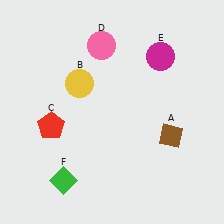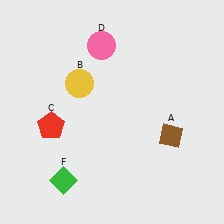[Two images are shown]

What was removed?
The magenta circle (E) was removed in Image 2.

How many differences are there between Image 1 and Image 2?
There is 1 difference between the two images.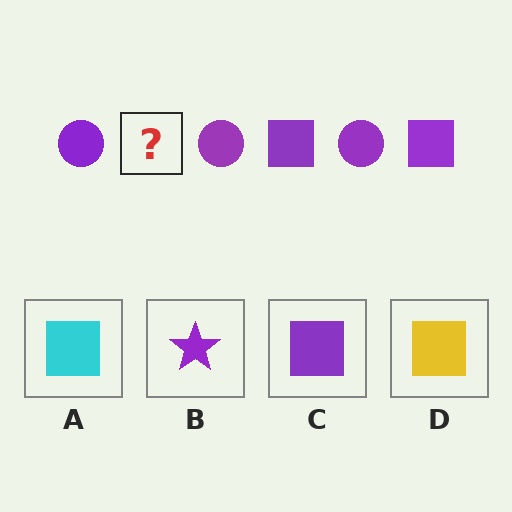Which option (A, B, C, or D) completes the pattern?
C.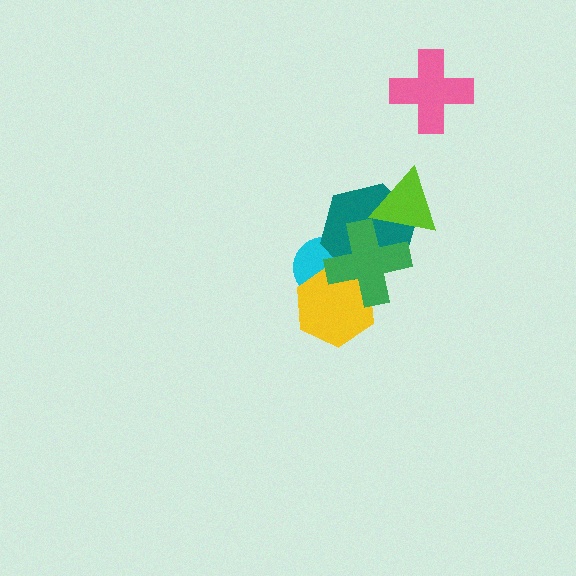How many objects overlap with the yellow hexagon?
3 objects overlap with the yellow hexagon.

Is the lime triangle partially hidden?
Yes, it is partially covered by another shape.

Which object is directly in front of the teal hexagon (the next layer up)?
The lime triangle is directly in front of the teal hexagon.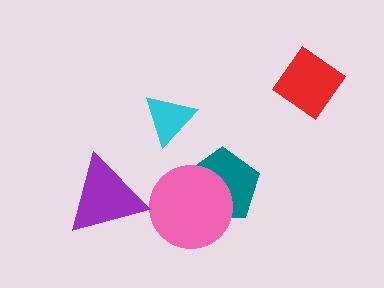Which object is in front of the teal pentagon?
The pink circle is in front of the teal pentagon.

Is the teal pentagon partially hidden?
Yes, it is partially covered by another shape.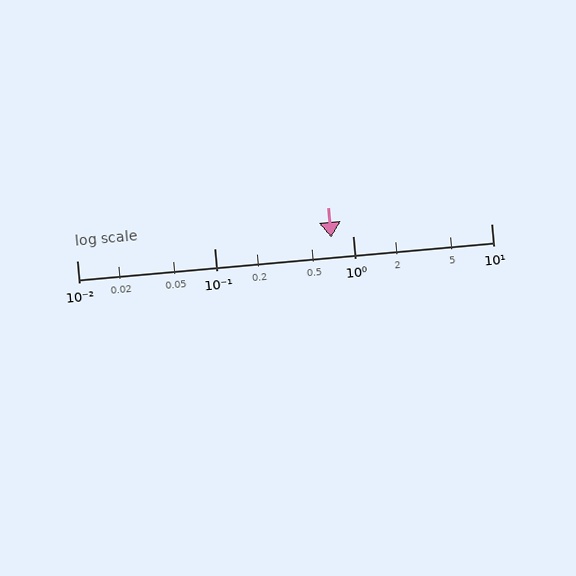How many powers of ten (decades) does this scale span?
The scale spans 3 decades, from 0.01 to 10.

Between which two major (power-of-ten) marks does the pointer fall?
The pointer is between 0.1 and 1.